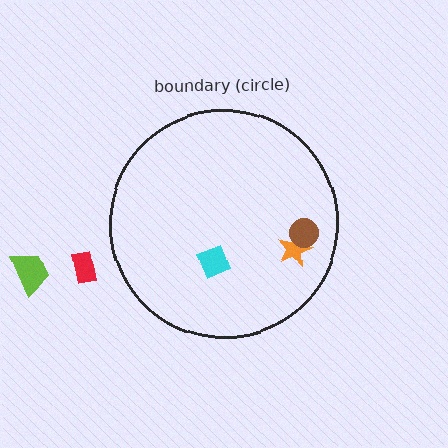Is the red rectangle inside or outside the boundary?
Outside.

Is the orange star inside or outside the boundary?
Inside.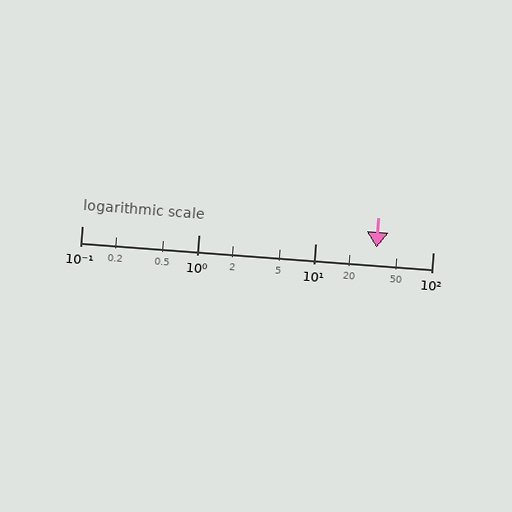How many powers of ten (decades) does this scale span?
The scale spans 3 decades, from 0.1 to 100.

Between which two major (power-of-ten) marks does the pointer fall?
The pointer is between 10 and 100.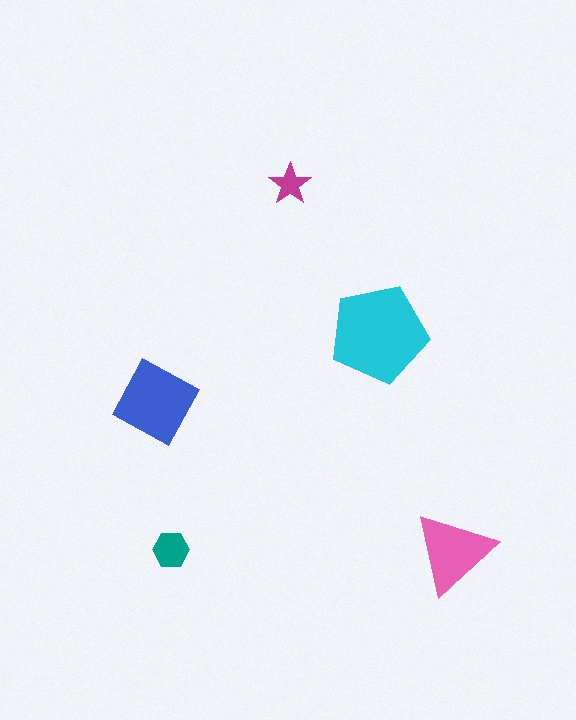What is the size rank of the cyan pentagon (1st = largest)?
1st.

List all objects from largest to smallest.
The cyan pentagon, the blue diamond, the pink triangle, the teal hexagon, the magenta star.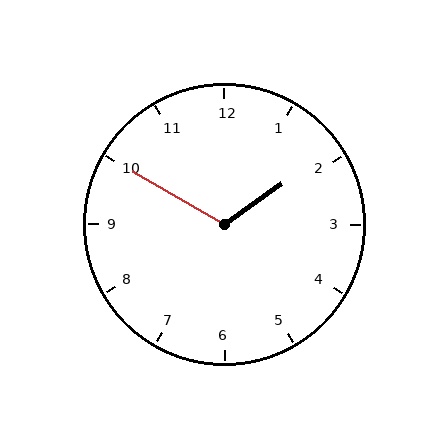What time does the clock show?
1:50.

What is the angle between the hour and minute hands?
Approximately 115 degrees.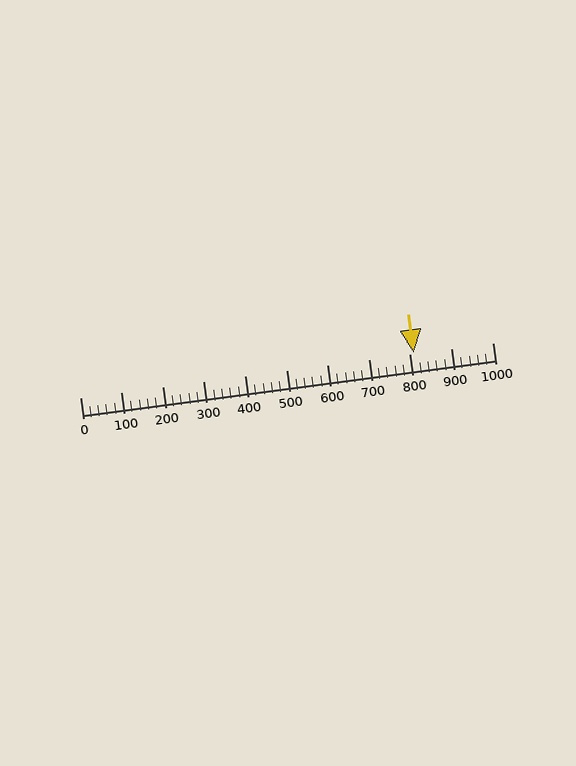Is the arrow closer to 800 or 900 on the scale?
The arrow is closer to 800.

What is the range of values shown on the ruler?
The ruler shows values from 0 to 1000.